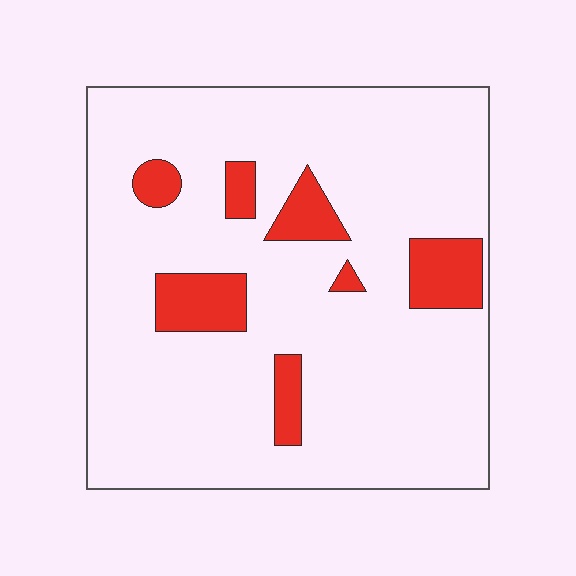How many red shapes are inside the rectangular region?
7.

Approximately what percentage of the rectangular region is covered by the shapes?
Approximately 15%.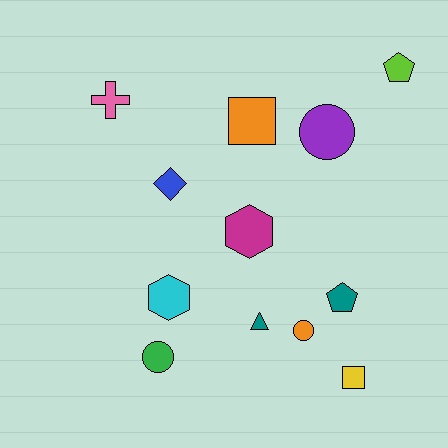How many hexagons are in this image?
There are 2 hexagons.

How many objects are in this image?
There are 12 objects.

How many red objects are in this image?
There are no red objects.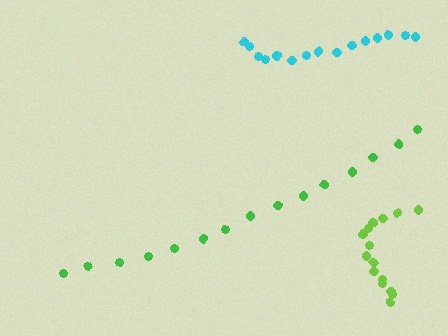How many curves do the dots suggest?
There are 3 distinct paths.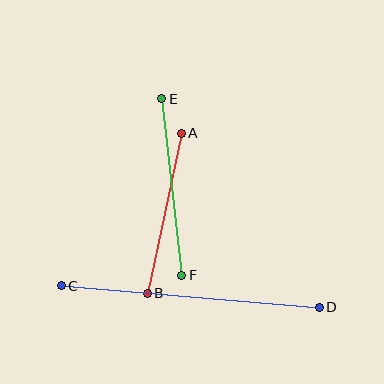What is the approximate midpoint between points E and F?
The midpoint is at approximately (172, 187) pixels.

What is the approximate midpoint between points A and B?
The midpoint is at approximately (164, 213) pixels.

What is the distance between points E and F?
The distance is approximately 178 pixels.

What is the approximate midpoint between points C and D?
The midpoint is at approximately (190, 296) pixels.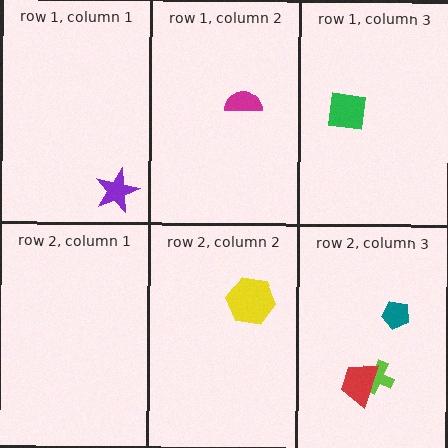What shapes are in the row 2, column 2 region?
The yellow hexagon.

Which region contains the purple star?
The row 1, column 1 region.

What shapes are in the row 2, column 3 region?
The lime cross, the red trapezoid, the teal pentagon.